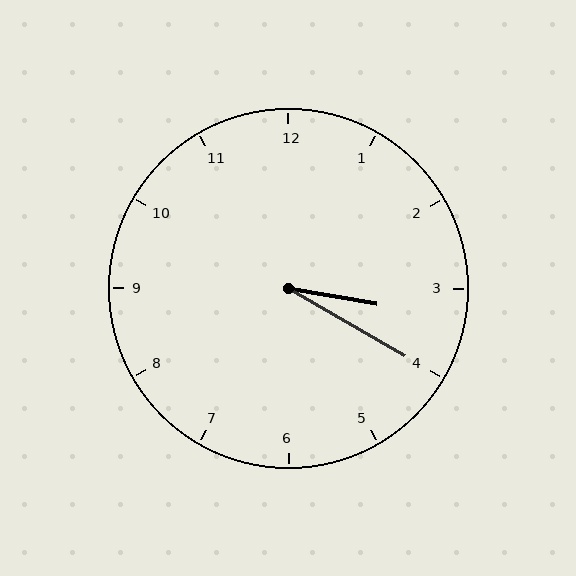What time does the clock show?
3:20.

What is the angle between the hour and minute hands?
Approximately 20 degrees.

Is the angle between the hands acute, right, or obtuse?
It is acute.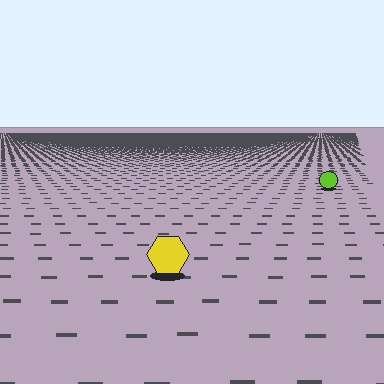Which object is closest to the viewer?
The yellow hexagon is closest. The texture marks near it are larger and more spread out.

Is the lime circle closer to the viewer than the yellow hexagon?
No. The yellow hexagon is closer — you can tell from the texture gradient: the ground texture is coarser near it.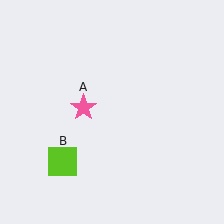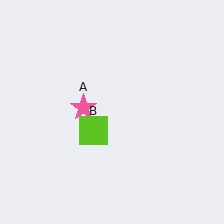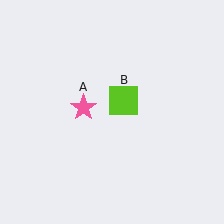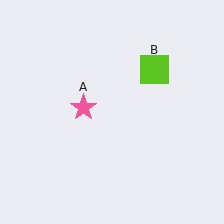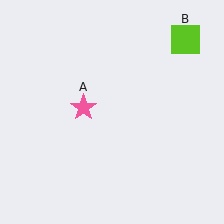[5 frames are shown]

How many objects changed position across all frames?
1 object changed position: lime square (object B).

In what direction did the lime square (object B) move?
The lime square (object B) moved up and to the right.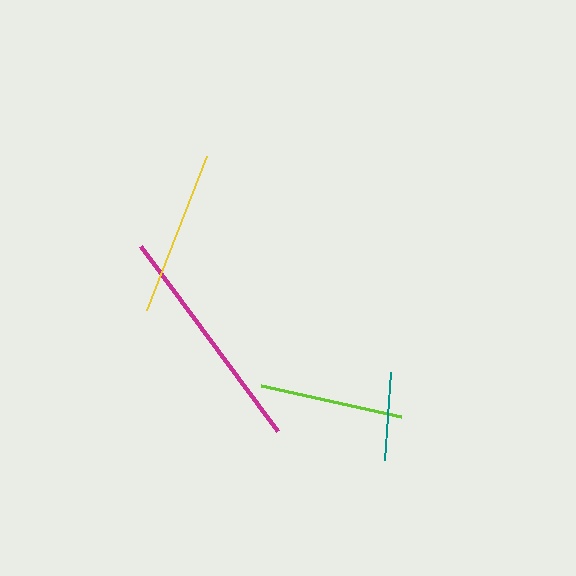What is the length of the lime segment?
The lime segment is approximately 144 pixels long.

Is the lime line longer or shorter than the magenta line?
The magenta line is longer than the lime line.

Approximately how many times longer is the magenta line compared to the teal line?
The magenta line is approximately 2.6 times the length of the teal line.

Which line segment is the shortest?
The teal line is the shortest at approximately 88 pixels.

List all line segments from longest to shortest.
From longest to shortest: magenta, yellow, lime, teal.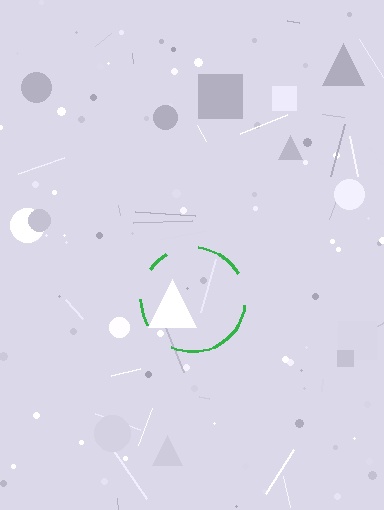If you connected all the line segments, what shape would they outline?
They would outline a circle.